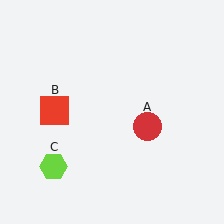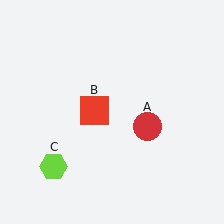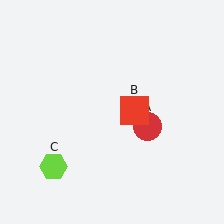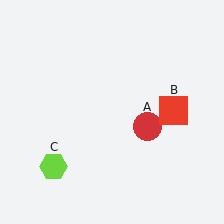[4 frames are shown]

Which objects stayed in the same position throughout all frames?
Red circle (object A) and lime hexagon (object C) remained stationary.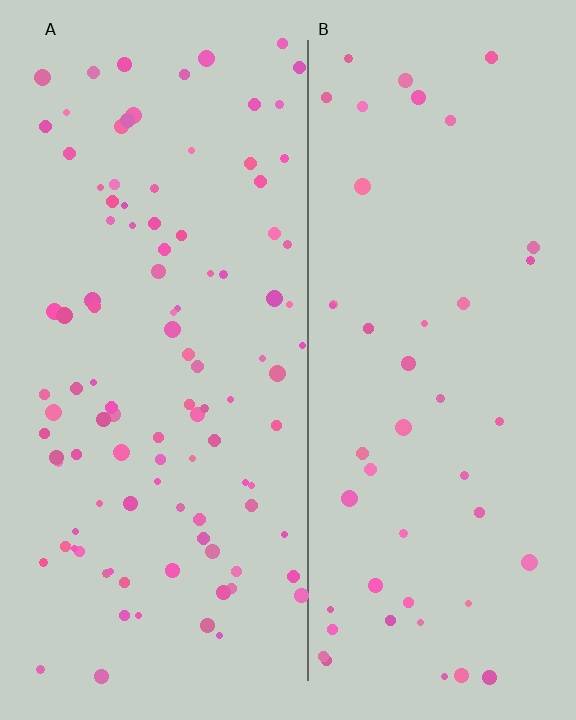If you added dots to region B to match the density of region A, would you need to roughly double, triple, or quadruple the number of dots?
Approximately double.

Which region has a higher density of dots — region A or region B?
A (the left).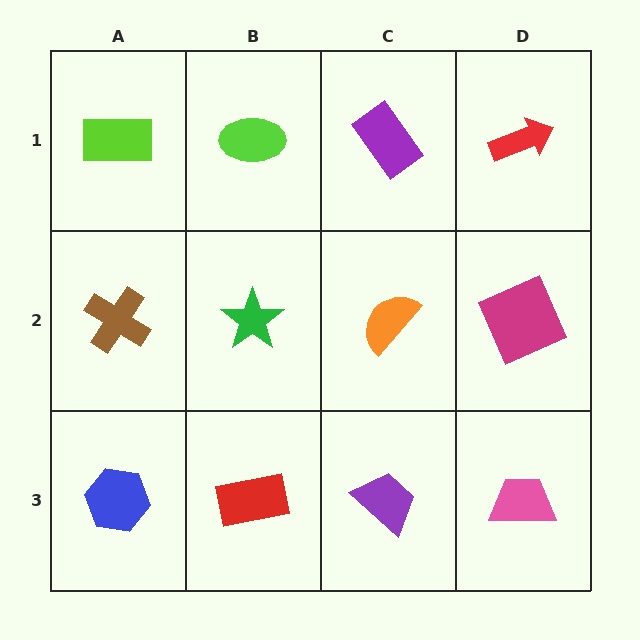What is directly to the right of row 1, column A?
A lime ellipse.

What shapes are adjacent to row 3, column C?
An orange semicircle (row 2, column C), a red rectangle (row 3, column B), a pink trapezoid (row 3, column D).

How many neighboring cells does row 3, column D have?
2.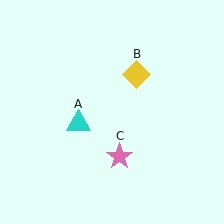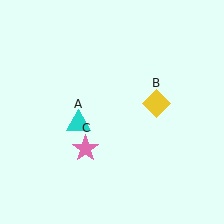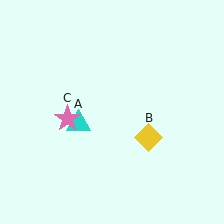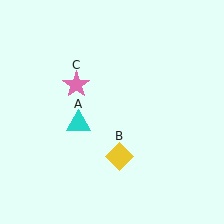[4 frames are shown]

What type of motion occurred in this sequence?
The yellow diamond (object B), pink star (object C) rotated clockwise around the center of the scene.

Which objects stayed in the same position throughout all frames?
Cyan triangle (object A) remained stationary.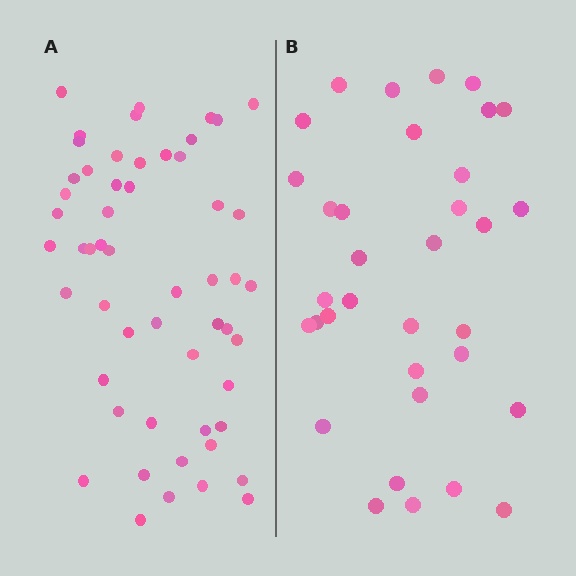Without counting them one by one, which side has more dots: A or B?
Region A (the left region) has more dots.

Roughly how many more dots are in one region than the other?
Region A has approximately 20 more dots than region B.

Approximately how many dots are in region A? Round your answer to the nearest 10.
About 50 dots. (The exact count is 54, which rounds to 50.)